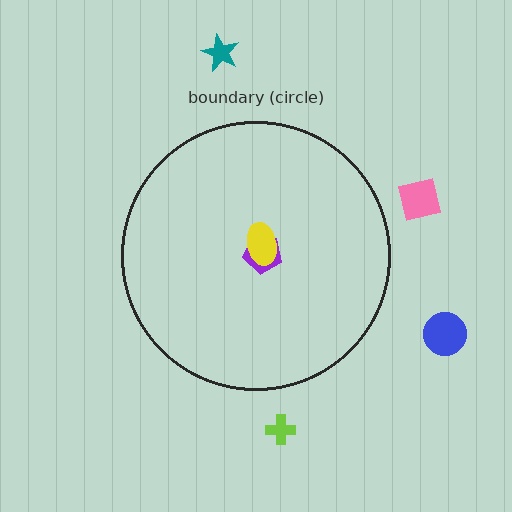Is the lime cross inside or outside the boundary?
Outside.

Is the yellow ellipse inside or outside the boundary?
Inside.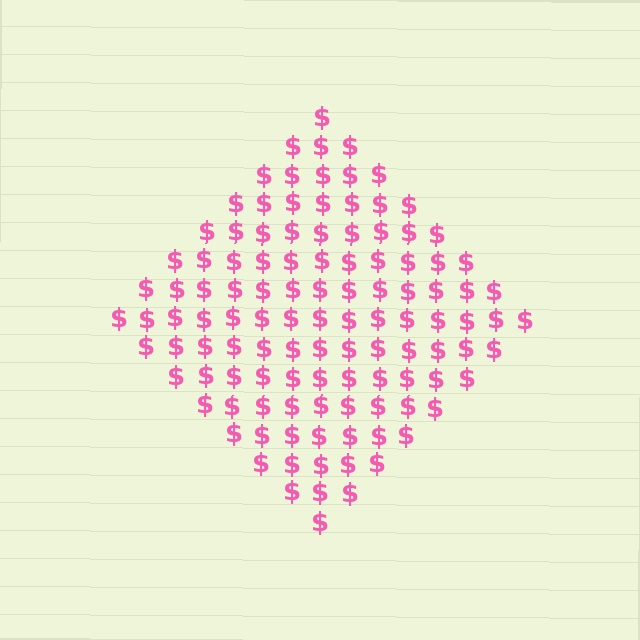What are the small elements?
The small elements are dollar signs.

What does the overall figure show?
The overall figure shows a diamond.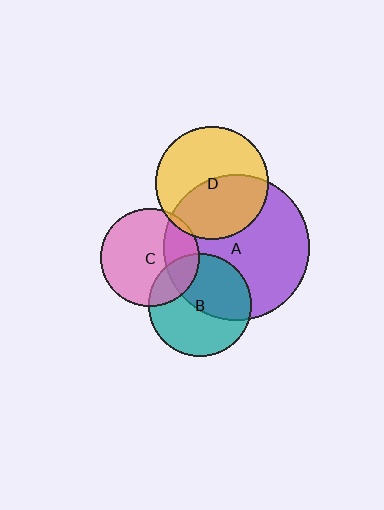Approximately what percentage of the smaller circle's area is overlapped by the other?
Approximately 5%.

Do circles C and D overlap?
Yes.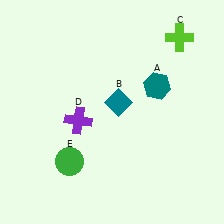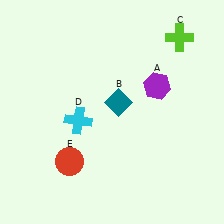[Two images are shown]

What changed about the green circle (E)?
In Image 1, E is green. In Image 2, it changed to red.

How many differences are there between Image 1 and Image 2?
There are 3 differences between the two images.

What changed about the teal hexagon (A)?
In Image 1, A is teal. In Image 2, it changed to purple.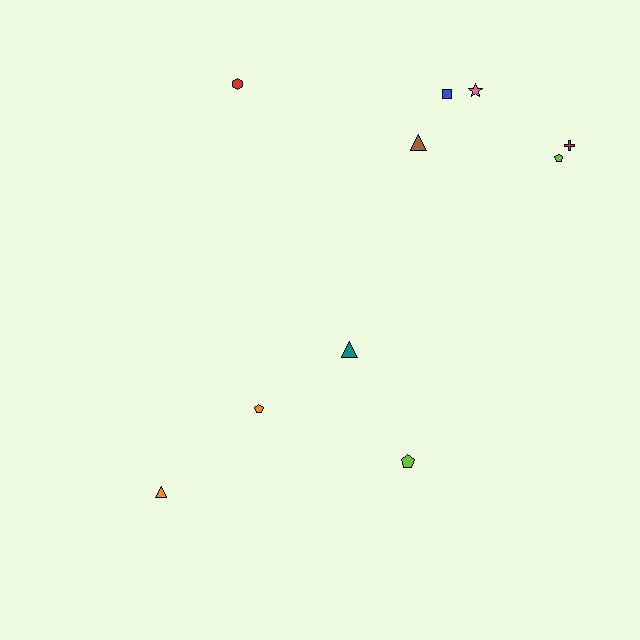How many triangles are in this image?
There are 3 triangles.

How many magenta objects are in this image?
There is 1 magenta object.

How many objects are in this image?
There are 10 objects.